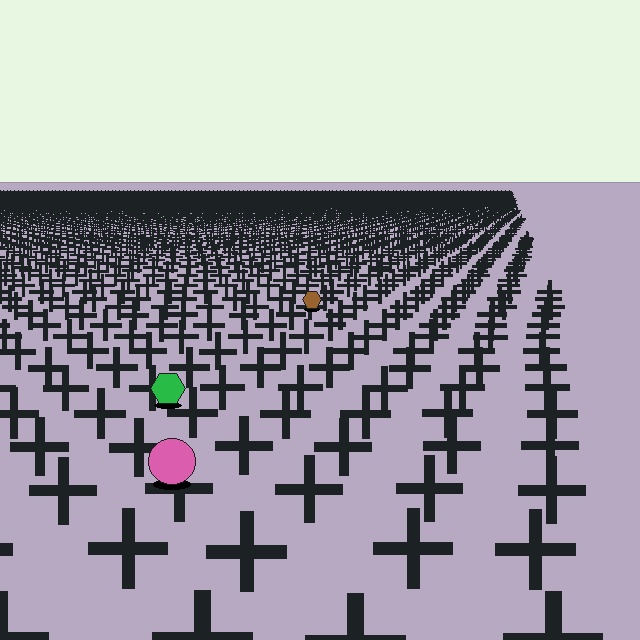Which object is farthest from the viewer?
The brown hexagon is farthest from the viewer. It appears smaller and the ground texture around it is denser.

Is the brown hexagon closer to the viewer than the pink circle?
No. The pink circle is closer — you can tell from the texture gradient: the ground texture is coarser near it.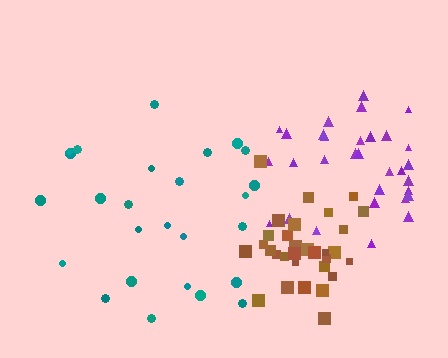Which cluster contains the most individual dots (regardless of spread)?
Purple (34).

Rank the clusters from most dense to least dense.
brown, purple, teal.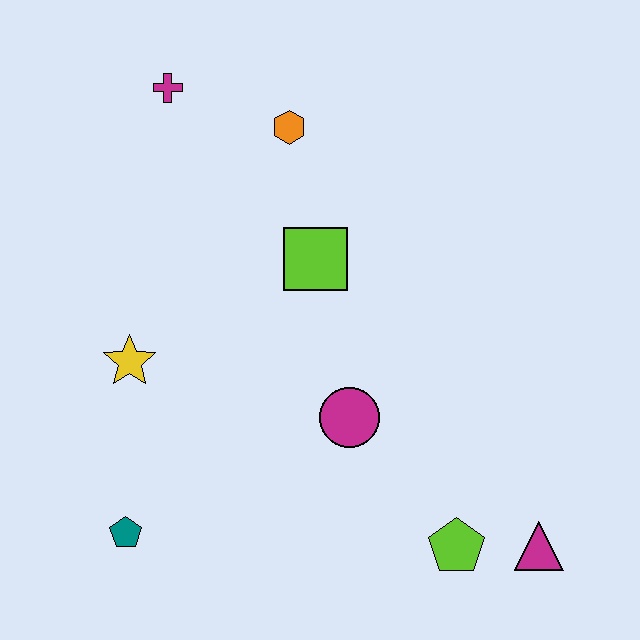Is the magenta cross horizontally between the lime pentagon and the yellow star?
Yes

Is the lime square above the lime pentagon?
Yes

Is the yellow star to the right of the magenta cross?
No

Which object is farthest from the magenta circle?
The magenta cross is farthest from the magenta circle.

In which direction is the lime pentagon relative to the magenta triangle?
The lime pentagon is to the left of the magenta triangle.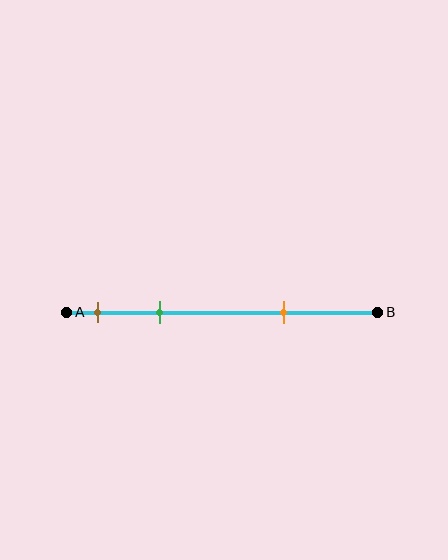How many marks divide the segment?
There are 3 marks dividing the segment.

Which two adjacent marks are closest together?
The brown and green marks are the closest adjacent pair.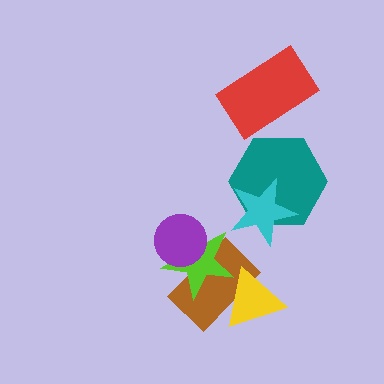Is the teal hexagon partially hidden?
Yes, it is partially covered by another shape.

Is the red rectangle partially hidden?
No, no other shape covers it.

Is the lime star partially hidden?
Yes, it is partially covered by another shape.